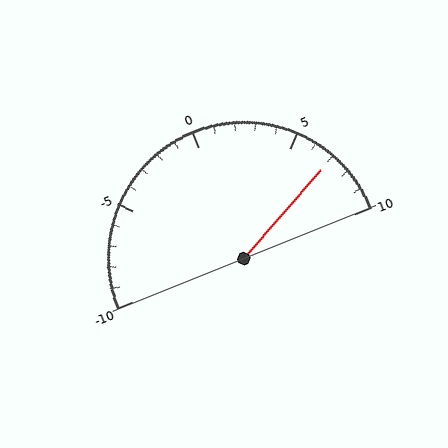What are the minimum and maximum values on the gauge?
The gauge ranges from -10 to 10.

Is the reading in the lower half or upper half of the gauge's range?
The reading is in the upper half of the range (-10 to 10).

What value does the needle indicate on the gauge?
The needle indicates approximately 7.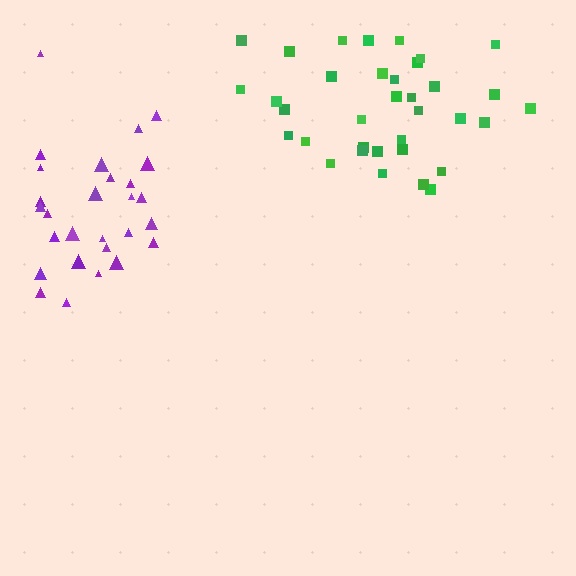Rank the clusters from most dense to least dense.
green, purple.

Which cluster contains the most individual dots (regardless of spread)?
Green (35).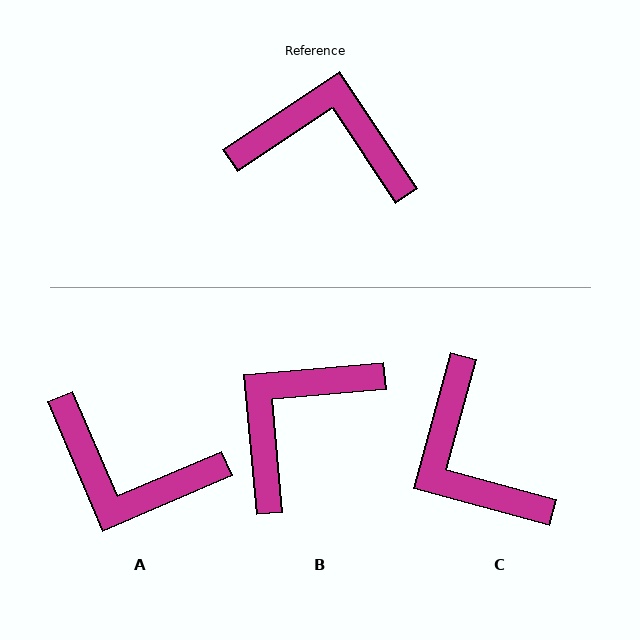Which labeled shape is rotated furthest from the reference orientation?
A, about 169 degrees away.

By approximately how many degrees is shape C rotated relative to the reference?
Approximately 131 degrees counter-clockwise.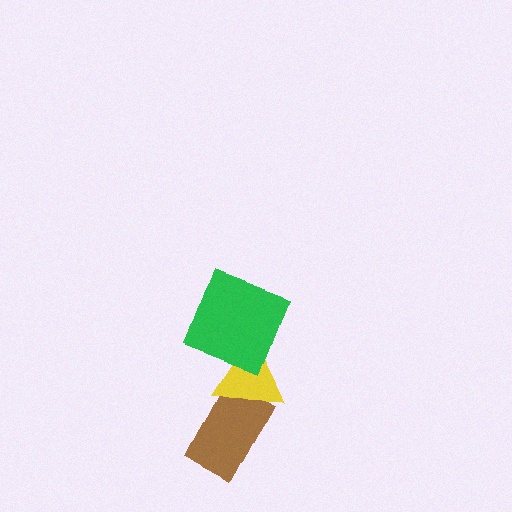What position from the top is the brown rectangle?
The brown rectangle is 3rd from the top.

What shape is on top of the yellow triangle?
The green square is on top of the yellow triangle.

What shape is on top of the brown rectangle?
The yellow triangle is on top of the brown rectangle.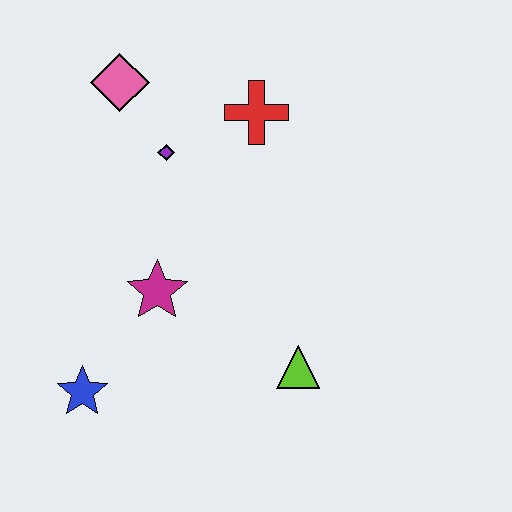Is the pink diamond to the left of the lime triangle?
Yes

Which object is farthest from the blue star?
The red cross is farthest from the blue star.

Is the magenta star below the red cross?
Yes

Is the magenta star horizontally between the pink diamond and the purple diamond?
Yes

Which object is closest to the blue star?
The magenta star is closest to the blue star.